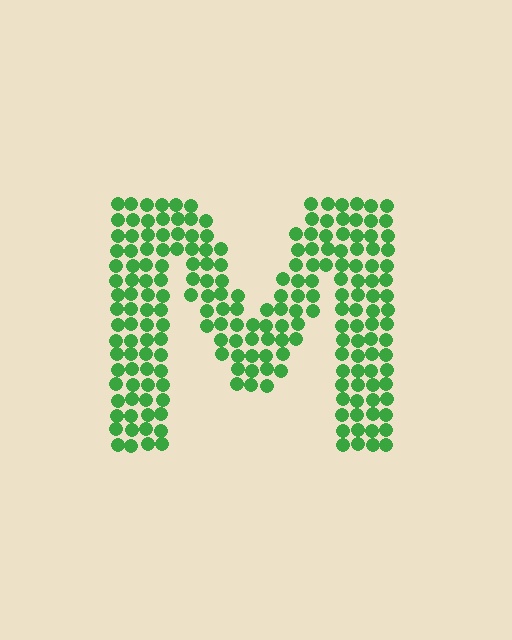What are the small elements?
The small elements are circles.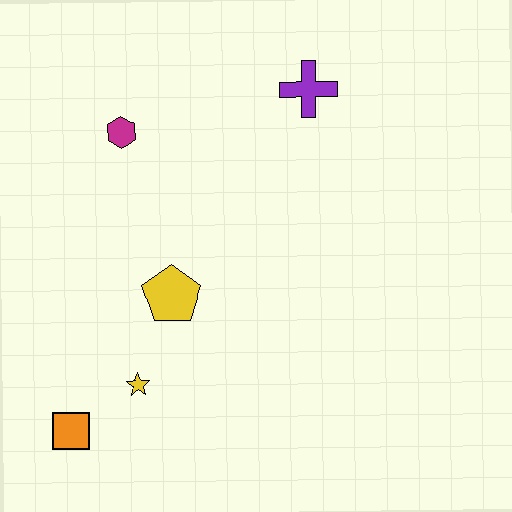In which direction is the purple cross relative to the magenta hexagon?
The purple cross is to the right of the magenta hexagon.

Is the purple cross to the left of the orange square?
No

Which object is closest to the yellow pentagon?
The yellow star is closest to the yellow pentagon.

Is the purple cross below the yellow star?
No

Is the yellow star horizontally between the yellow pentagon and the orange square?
Yes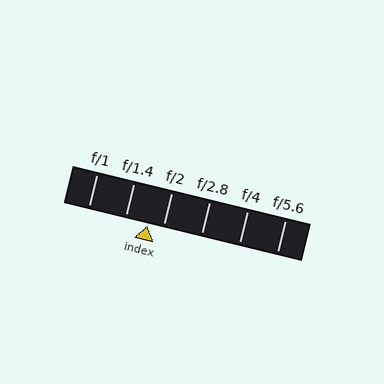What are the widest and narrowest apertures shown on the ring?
The widest aperture shown is f/1 and the narrowest is f/5.6.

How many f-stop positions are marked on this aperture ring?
There are 6 f-stop positions marked.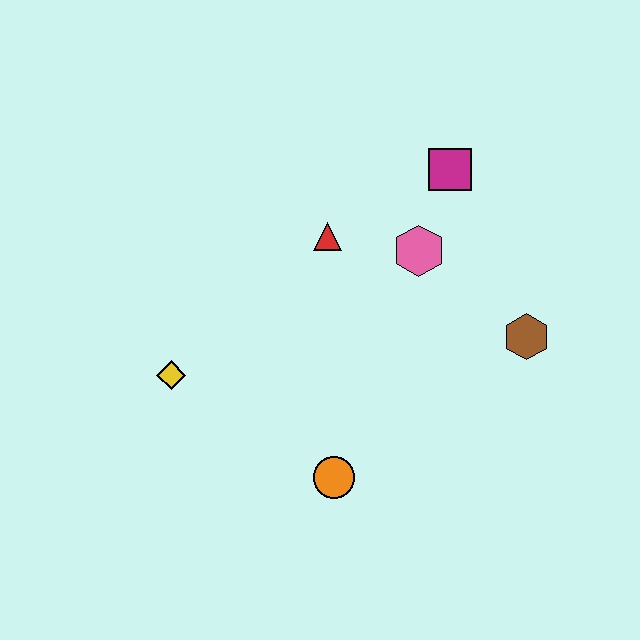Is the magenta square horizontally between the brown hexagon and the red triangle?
Yes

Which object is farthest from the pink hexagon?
The yellow diamond is farthest from the pink hexagon.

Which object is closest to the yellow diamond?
The orange circle is closest to the yellow diamond.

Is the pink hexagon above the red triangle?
No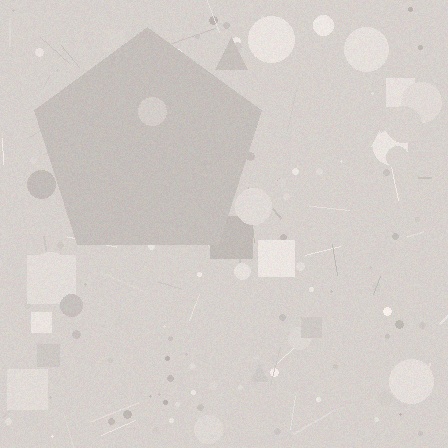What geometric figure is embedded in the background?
A pentagon is embedded in the background.